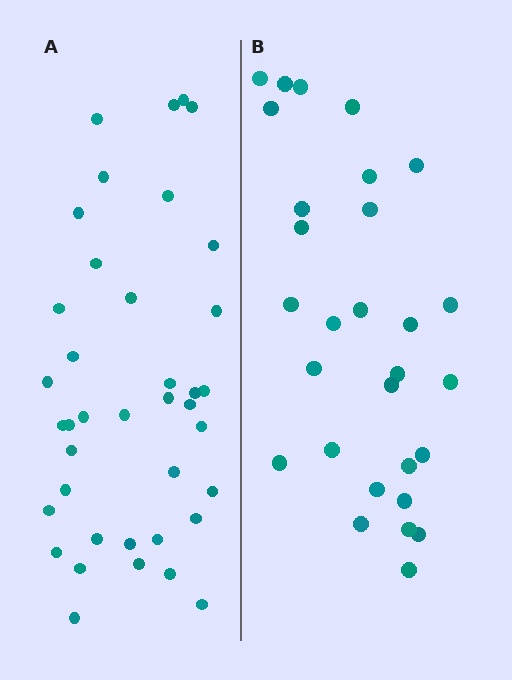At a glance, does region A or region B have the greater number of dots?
Region A (the left region) has more dots.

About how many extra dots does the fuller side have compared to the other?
Region A has roughly 10 or so more dots than region B.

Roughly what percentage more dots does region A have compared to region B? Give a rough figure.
About 35% more.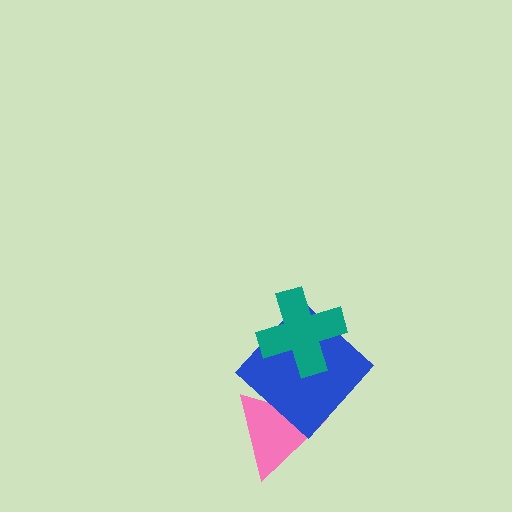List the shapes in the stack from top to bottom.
From top to bottom: the teal cross, the blue diamond, the pink triangle.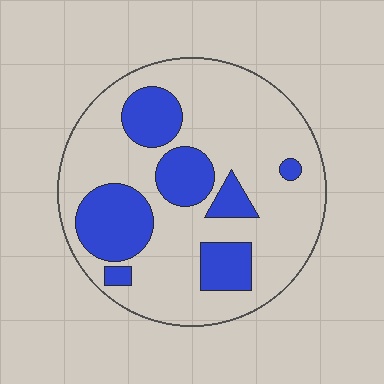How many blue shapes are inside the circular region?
7.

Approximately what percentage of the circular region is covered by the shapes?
Approximately 25%.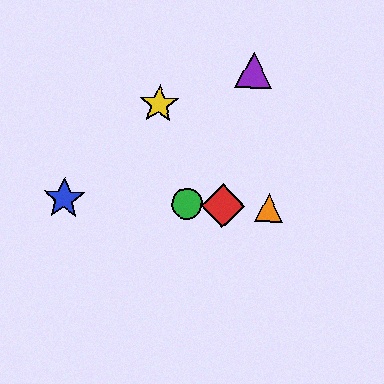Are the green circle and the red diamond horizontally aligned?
Yes, both are at y≈204.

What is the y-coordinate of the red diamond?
The red diamond is at y≈206.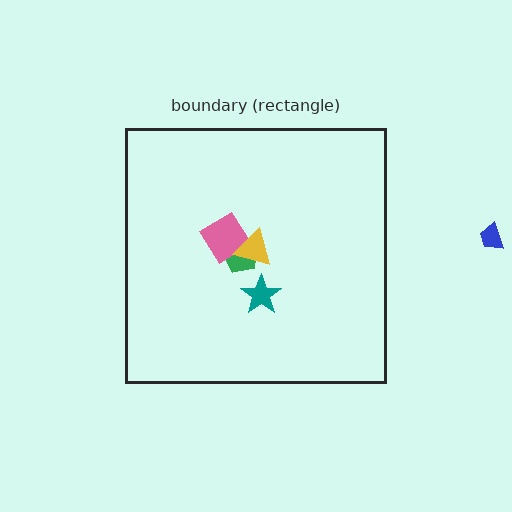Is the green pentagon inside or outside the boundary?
Inside.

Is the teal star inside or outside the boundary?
Inside.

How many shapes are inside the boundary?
4 inside, 1 outside.